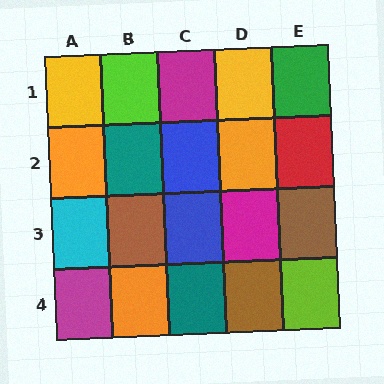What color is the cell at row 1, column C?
Magenta.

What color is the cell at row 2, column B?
Teal.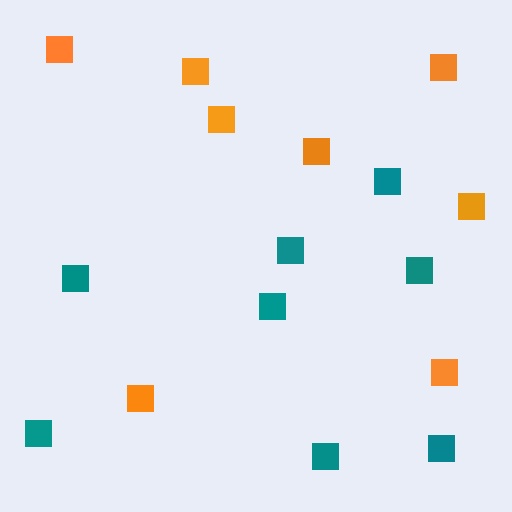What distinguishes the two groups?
There are 2 groups: one group of orange squares (8) and one group of teal squares (8).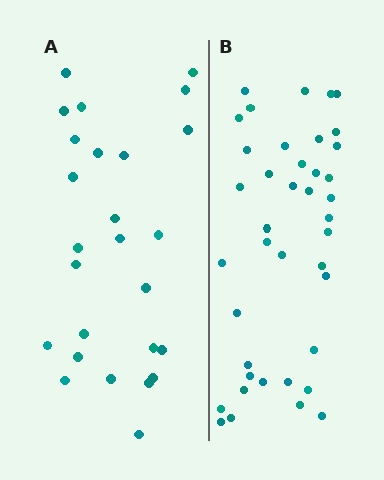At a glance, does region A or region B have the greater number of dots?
Region B (the right region) has more dots.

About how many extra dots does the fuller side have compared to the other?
Region B has approximately 15 more dots than region A.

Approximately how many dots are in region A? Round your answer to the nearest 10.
About 30 dots. (The exact count is 26, which rounds to 30.)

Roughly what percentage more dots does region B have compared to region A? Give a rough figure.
About 55% more.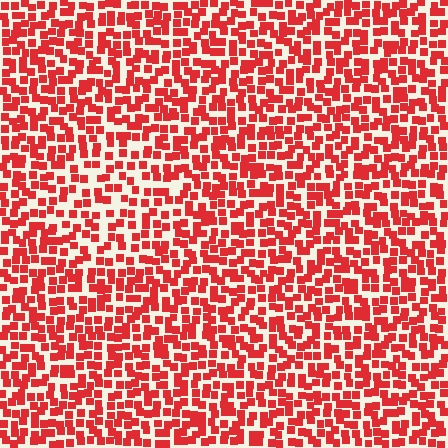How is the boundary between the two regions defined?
The boundary is defined by a change in element density (approximately 1.5x ratio). All elements are the same color, size, and shape.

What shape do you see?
I see a diamond.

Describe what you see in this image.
The image contains small red elements arranged at two different densities. A diamond-shaped region is visible where the elements are less densely packed than the surrounding area.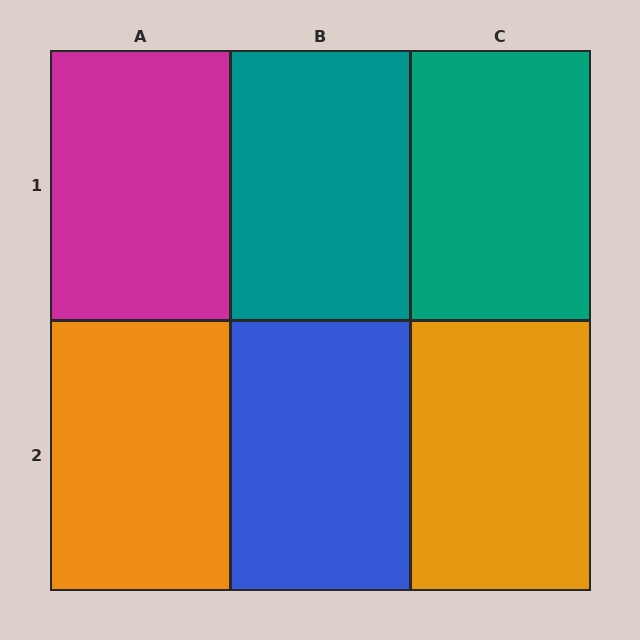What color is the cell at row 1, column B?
Teal.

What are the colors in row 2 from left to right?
Orange, blue, orange.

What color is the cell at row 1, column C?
Teal.